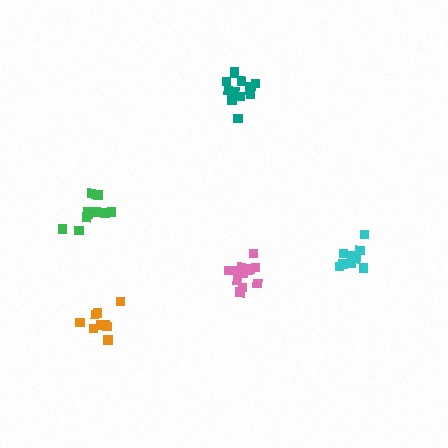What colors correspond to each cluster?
The clusters are colored: pink, orange, teal, green, cyan.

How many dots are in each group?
Group 1: 12 dots, Group 2: 9 dots, Group 3: 15 dots, Group 4: 11 dots, Group 5: 11 dots (58 total).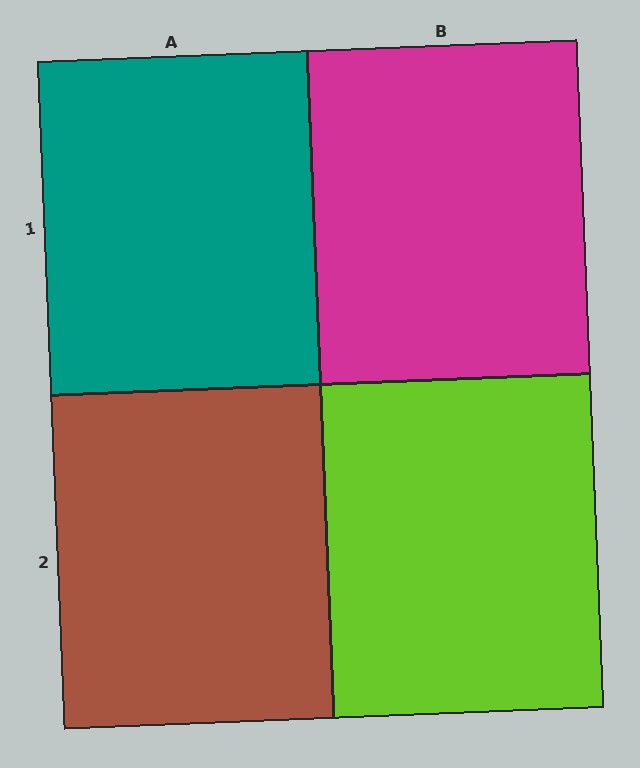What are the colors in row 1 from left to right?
Teal, magenta.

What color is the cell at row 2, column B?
Lime.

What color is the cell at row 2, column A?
Brown.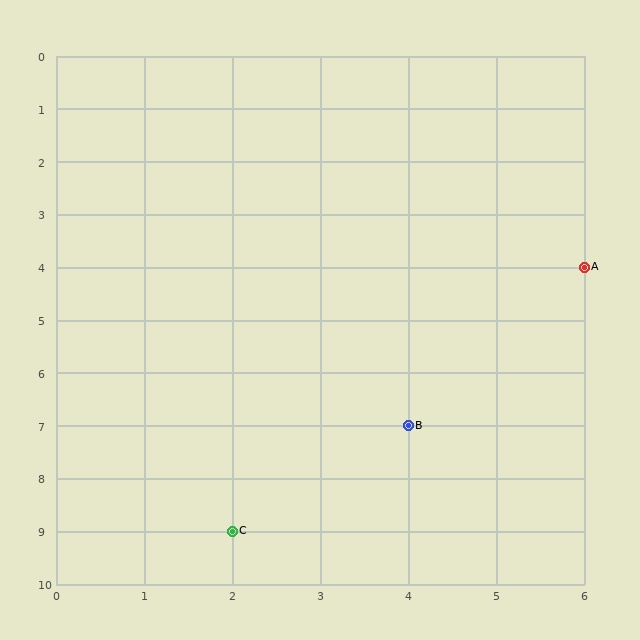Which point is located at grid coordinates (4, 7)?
Point B is at (4, 7).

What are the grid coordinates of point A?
Point A is at grid coordinates (6, 4).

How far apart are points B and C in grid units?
Points B and C are 2 columns and 2 rows apart (about 2.8 grid units diagonally).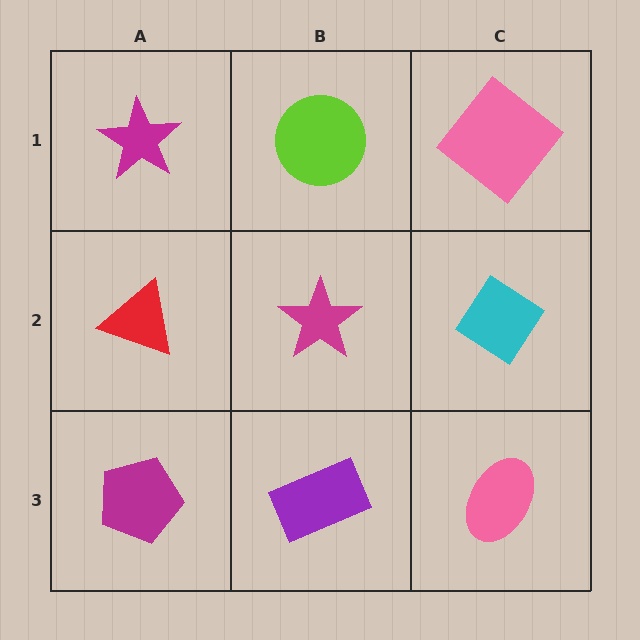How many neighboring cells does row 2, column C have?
3.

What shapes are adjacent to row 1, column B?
A magenta star (row 2, column B), a magenta star (row 1, column A), a pink diamond (row 1, column C).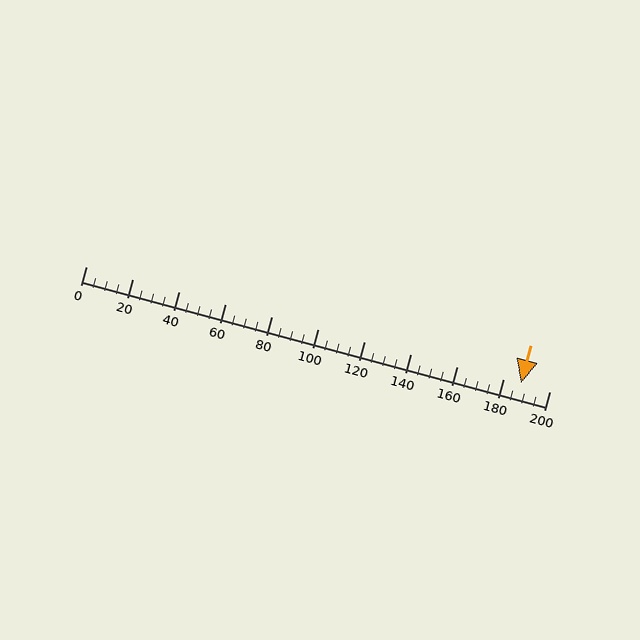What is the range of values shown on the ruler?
The ruler shows values from 0 to 200.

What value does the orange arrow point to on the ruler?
The orange arrow points to approximately 188.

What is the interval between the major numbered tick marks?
The major tick marks are spaced 20 units apart.